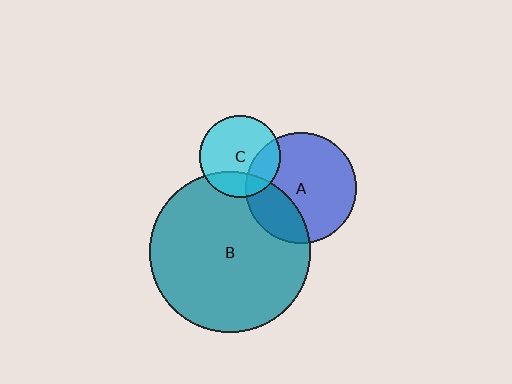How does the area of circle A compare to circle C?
Approximately 1.8 times.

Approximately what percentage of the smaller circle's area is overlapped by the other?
Approximately 20%.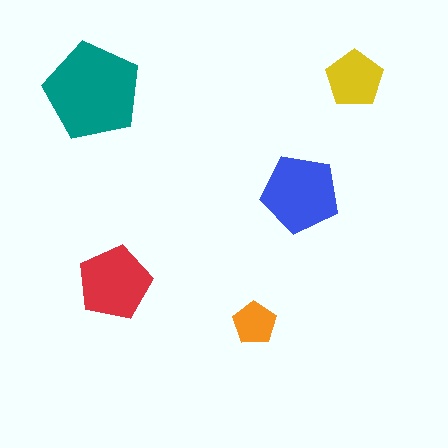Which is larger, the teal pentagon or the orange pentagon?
The teal one.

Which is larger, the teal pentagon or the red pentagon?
The teal one.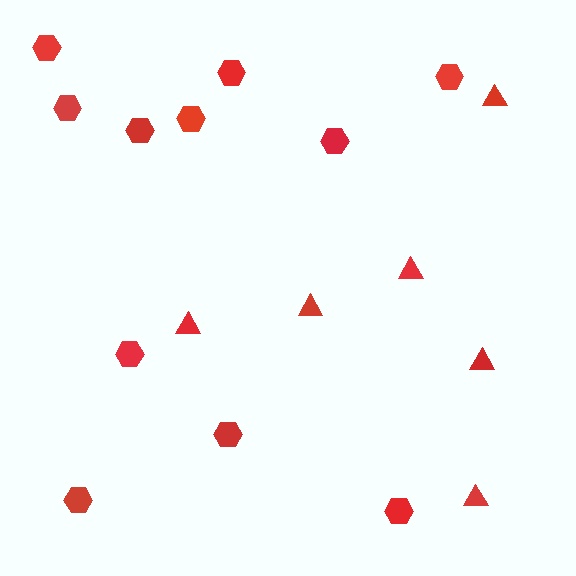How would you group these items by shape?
There are 2 groups: one group of triangles (6) and one group of hexagons (11).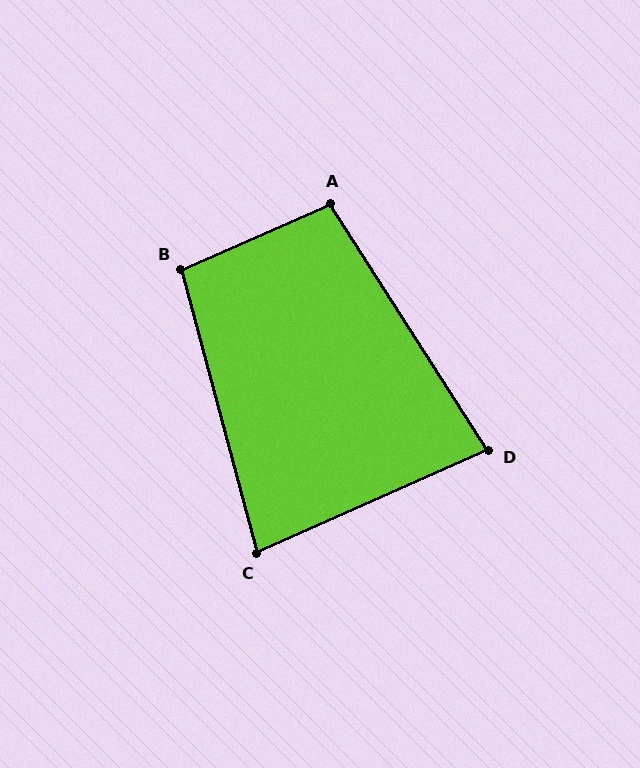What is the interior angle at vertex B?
Approximately 99 degrees (obtuse).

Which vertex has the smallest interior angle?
C, at approximately 81 degrees.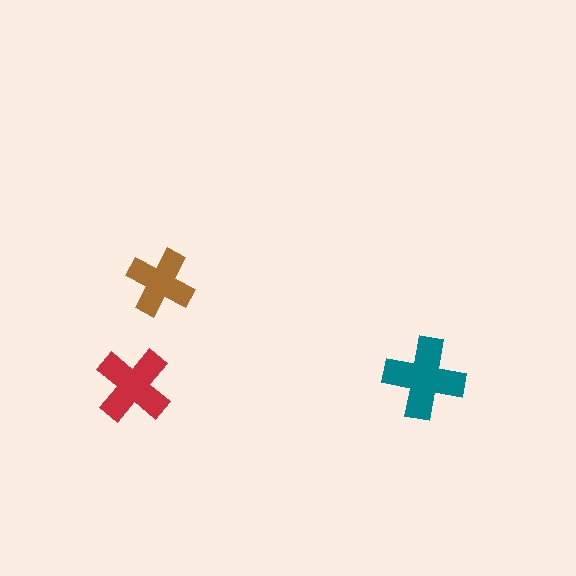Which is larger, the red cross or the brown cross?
The red one.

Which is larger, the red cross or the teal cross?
The teal one.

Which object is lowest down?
The red cross is bottommost.